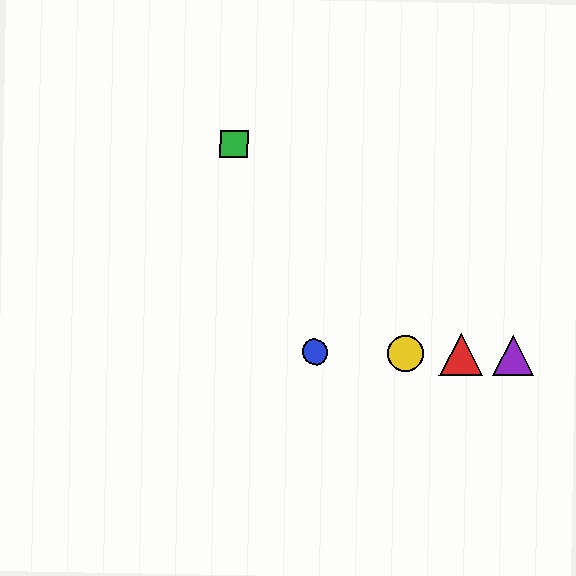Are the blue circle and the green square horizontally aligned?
No, the blue circle is at y≈352 and the green square is at y≈144.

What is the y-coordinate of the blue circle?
The blue circle is at y≈352.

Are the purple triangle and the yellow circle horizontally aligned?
Yes, both are at y≈355.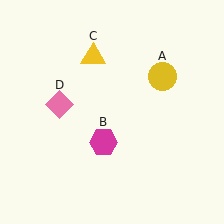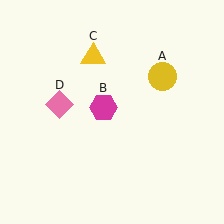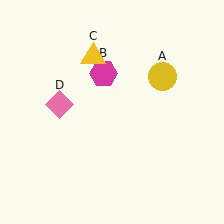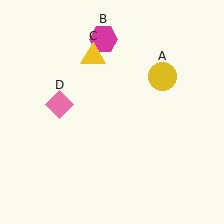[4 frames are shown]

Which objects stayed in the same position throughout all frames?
Yellow circle (object A) and yellow triangle (object C) and pink diamond (object D) remained stationary.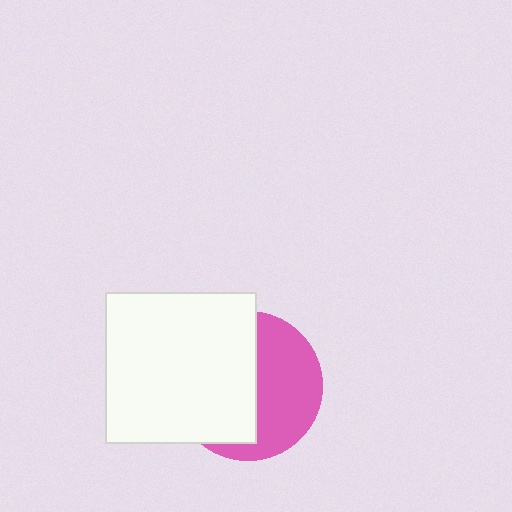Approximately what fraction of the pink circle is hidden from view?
Roughly 54% of the pink circle is hidden behind the white square.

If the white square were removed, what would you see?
You would see the complete pink circle.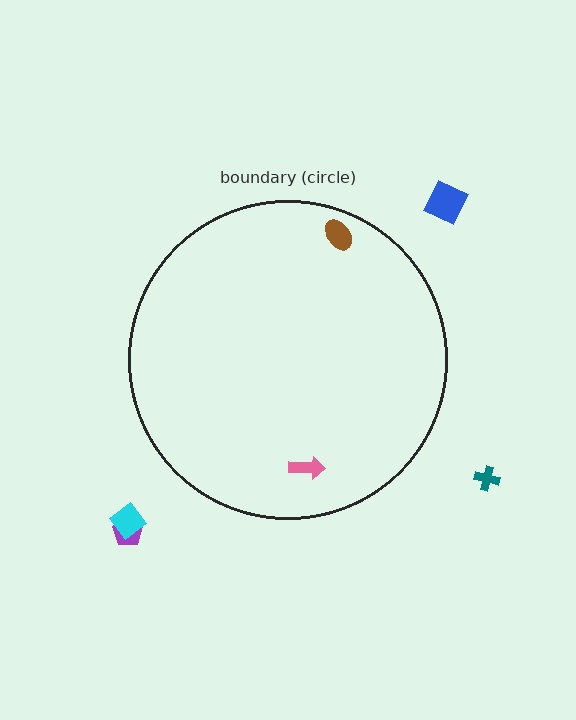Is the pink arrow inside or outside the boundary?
Inside.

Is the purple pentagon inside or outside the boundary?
Outside.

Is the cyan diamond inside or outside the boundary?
Outside.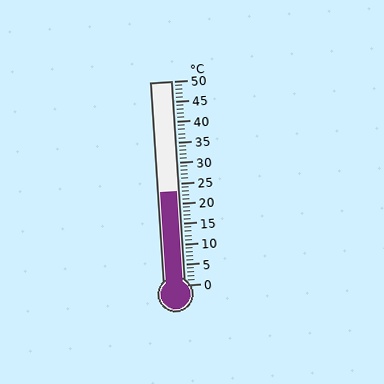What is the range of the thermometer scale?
The thermometer scale ranges from 0°C to 50°C.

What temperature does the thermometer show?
The thermometer shows approximately 23°C.